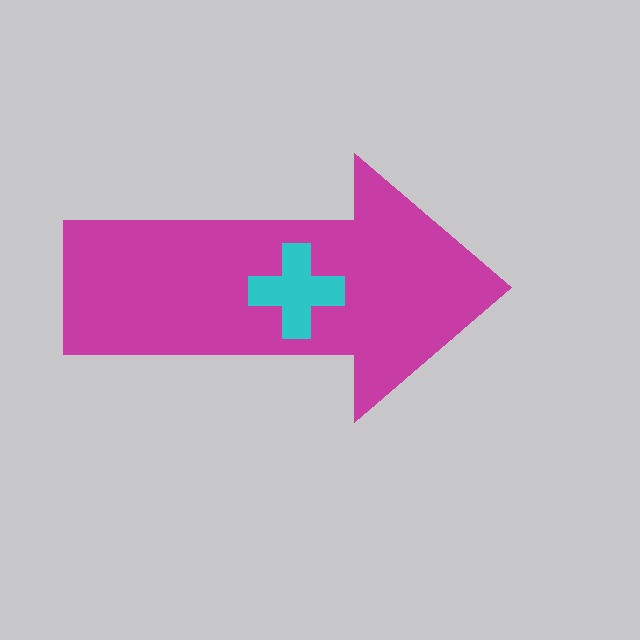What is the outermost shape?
The magenta arrow.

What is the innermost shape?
The cyan cross.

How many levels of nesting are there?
2.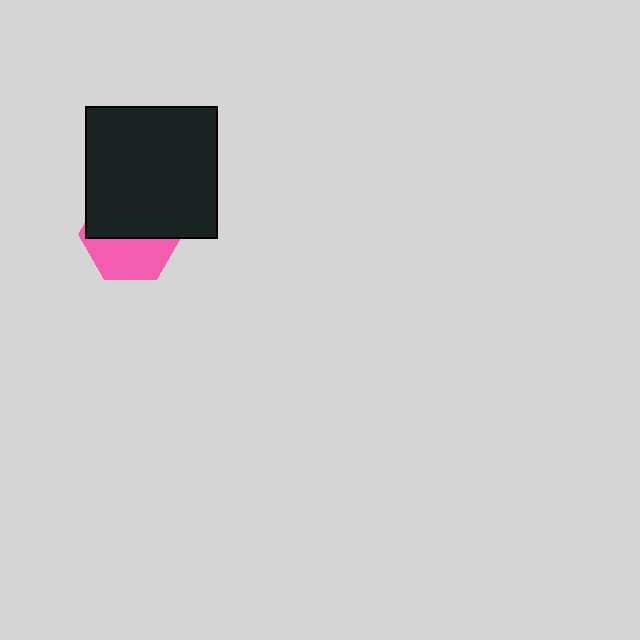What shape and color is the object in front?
The object in front is a black square.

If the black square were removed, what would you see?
You would see the complete pink hexagon.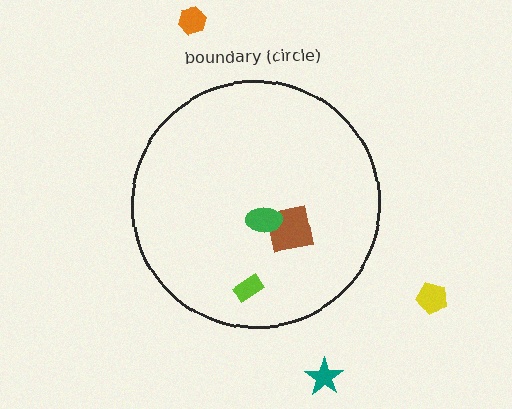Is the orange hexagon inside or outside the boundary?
Outside.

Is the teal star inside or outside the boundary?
Outside.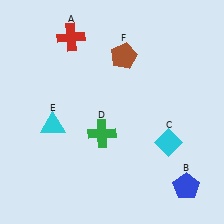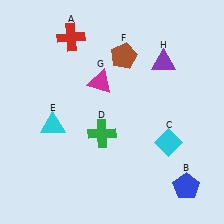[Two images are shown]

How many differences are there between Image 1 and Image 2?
There are 2 differences between the two images.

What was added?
A magenta triangle (G), a purple triangle (H) were added in Image 2.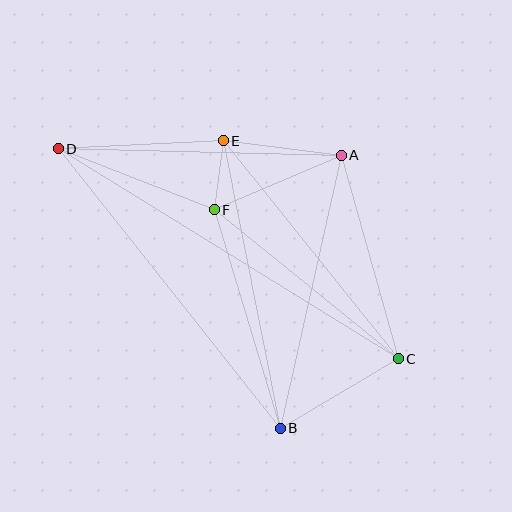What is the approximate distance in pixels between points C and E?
The distance between C and E is approximately 279 pixels.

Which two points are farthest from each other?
Points C and D are farthest from each other.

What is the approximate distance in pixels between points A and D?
The distance between A and D is approximately 283 pixels.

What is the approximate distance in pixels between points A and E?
The distance between A and E is approximately 119 pixels.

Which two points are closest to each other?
Points E and F are closest to each other.